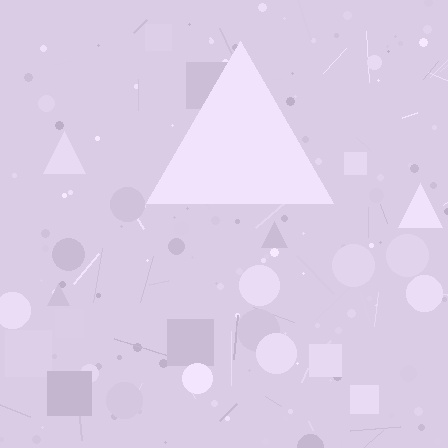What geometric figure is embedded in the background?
A triangle is embedded in the background.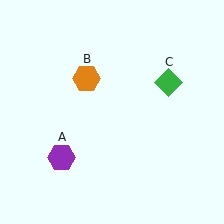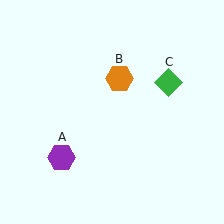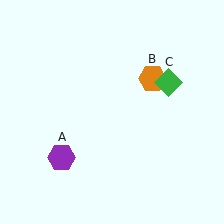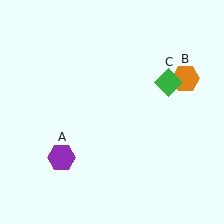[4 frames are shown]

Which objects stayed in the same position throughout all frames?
Purple hexagon (object A) and green diamond (object C) remained stationary.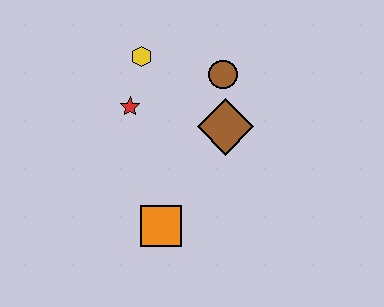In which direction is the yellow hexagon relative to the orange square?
The yellow hexagon is above the orange square.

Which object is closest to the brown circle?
The brown diamond is closest to the brown circle.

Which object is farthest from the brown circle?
The orange square is farthest from the brown circle.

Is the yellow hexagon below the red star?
No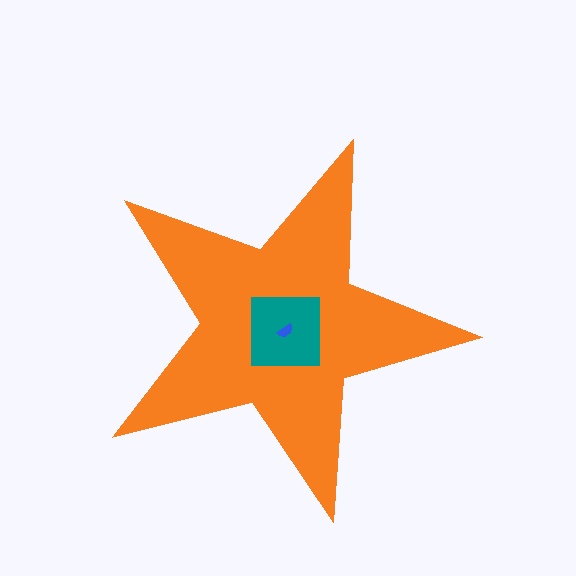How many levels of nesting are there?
3.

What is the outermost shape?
The orange star.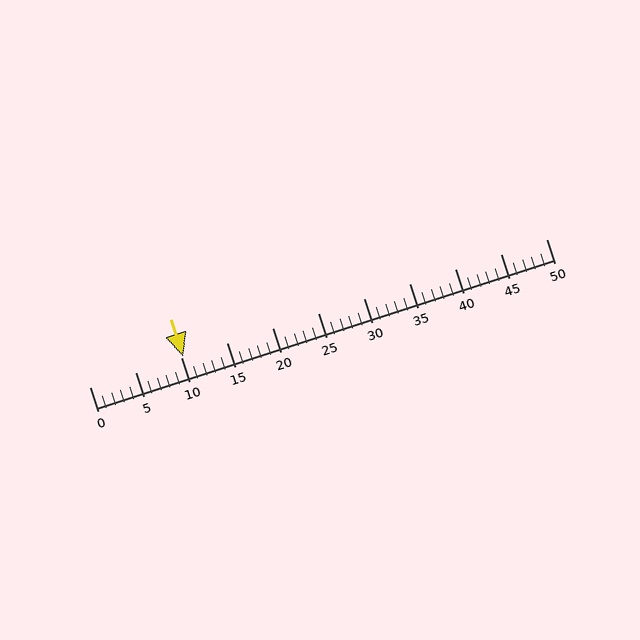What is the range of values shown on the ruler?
The ruler shows values from 0 to 50.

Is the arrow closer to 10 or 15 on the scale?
The arrow is closer to 10.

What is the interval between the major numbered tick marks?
The major tick marks are spaced 5 units apart.